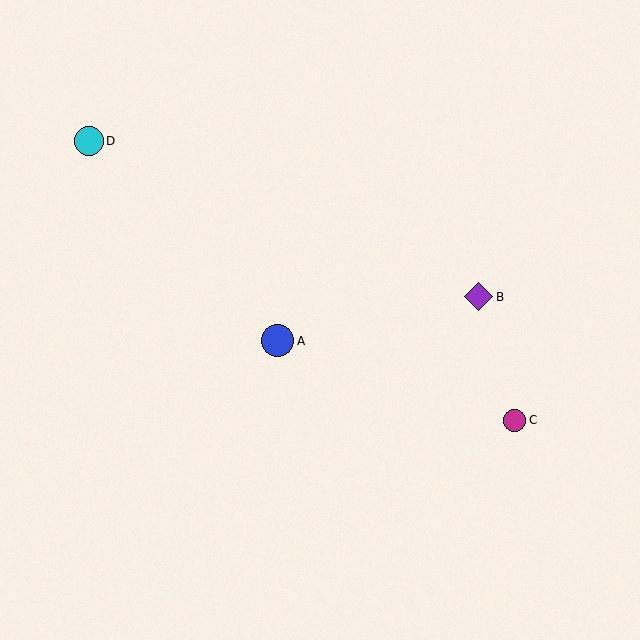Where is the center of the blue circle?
The center of the blue circle is at (278, 341).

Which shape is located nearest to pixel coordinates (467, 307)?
The purple diamond (labeled B) at (479, 297) is nearest to that location.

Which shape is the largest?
The blue circle (labeled A) is the largest.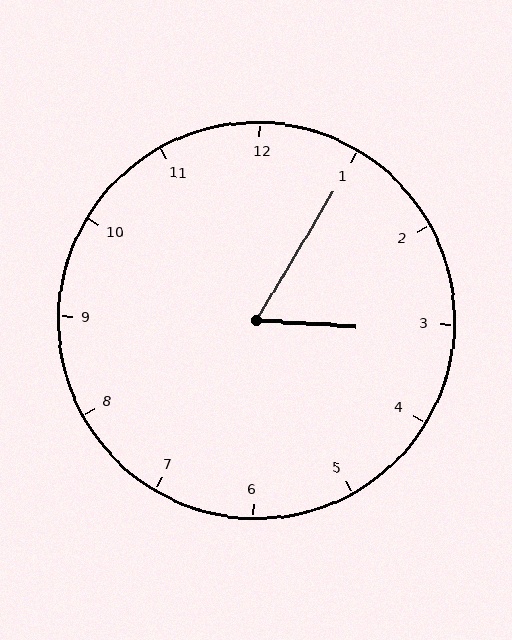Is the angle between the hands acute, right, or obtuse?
It is acute.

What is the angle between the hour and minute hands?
Approximately 62 degrees.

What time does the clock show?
3:05.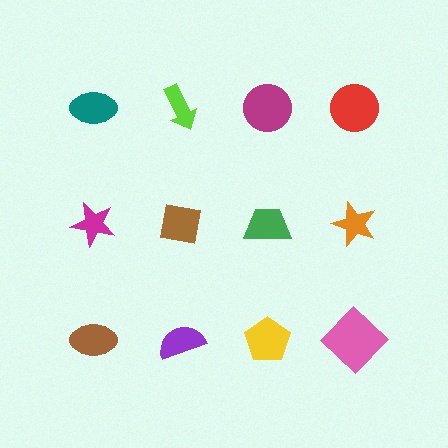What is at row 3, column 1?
A brown ellipse.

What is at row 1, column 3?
A magenta circle.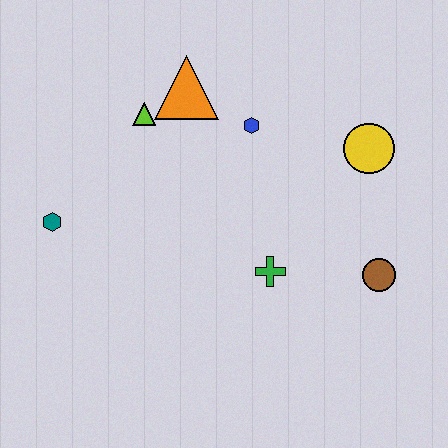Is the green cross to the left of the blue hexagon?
No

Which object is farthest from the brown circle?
The teal hexagon is farthest from the brown circle.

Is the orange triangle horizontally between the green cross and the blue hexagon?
No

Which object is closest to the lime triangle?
The orange triangle is closest to the lime triangle.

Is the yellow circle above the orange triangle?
No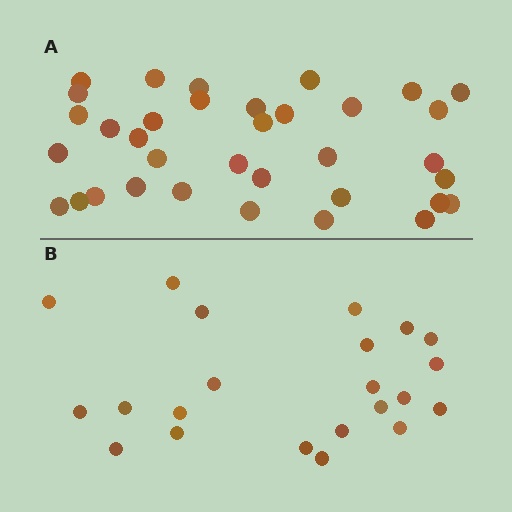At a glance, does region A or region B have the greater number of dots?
Region A (the top region) has more dots.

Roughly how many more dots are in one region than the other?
Region A has approximately 15 more dots than region B.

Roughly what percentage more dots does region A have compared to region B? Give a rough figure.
About 60% more.